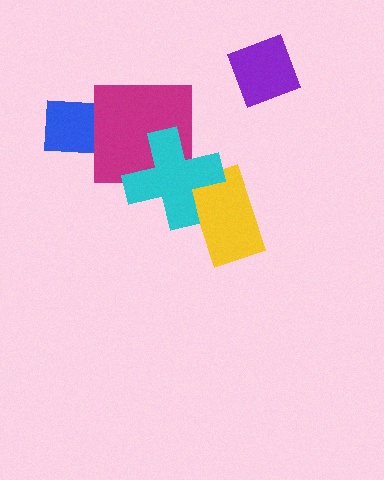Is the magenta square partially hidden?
Yes, it is partially covered by another shape.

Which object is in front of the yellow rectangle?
The cyan cross is in front of the yellow rectangle.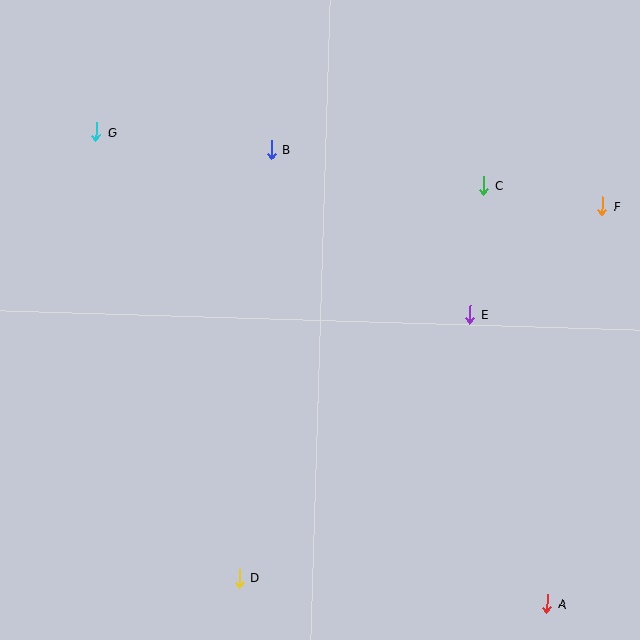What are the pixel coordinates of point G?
Point G is at (97, 132).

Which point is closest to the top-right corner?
Point F is closest to the top-right corner.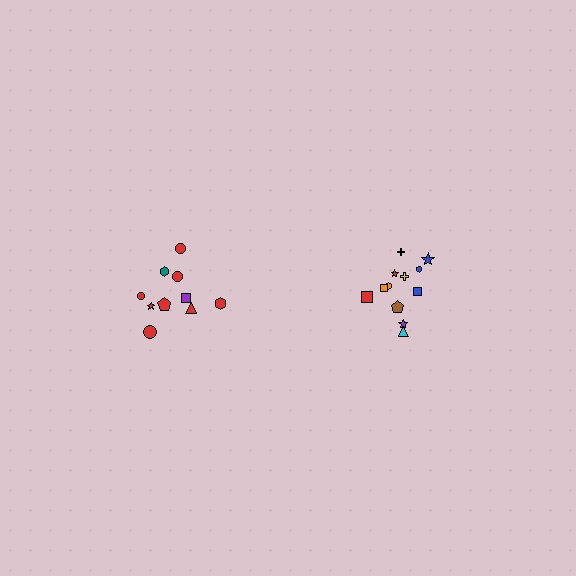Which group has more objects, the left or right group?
The right group.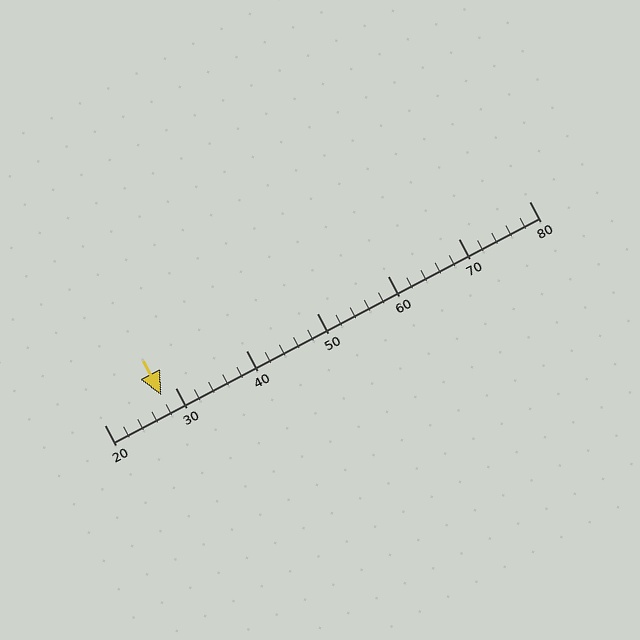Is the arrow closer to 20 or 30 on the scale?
The arrow is closer to 30.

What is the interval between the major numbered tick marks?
The major tick marks are spaced 10 units apart.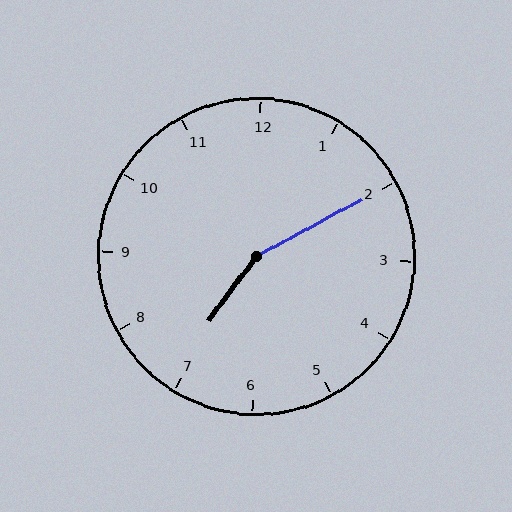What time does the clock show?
7:10.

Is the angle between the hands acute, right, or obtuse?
It is obtuse.